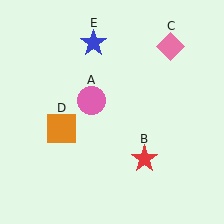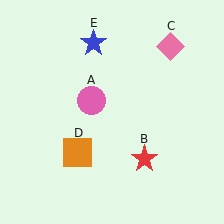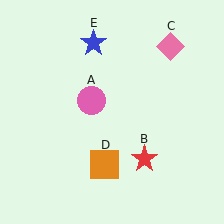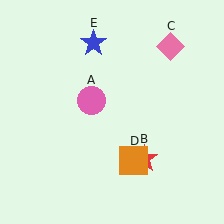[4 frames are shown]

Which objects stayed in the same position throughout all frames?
Pink circle (object A) and red star (object B) and pink diamond (object C) and blue star (object E) remained stationary.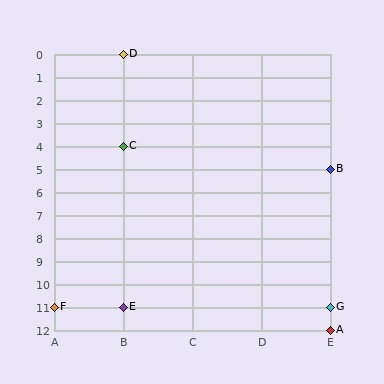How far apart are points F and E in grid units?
Points F and E are 1 column apart.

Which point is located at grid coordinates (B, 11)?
Point E is at (B, 11).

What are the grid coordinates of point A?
Point A is at grid coordinates (E, 12).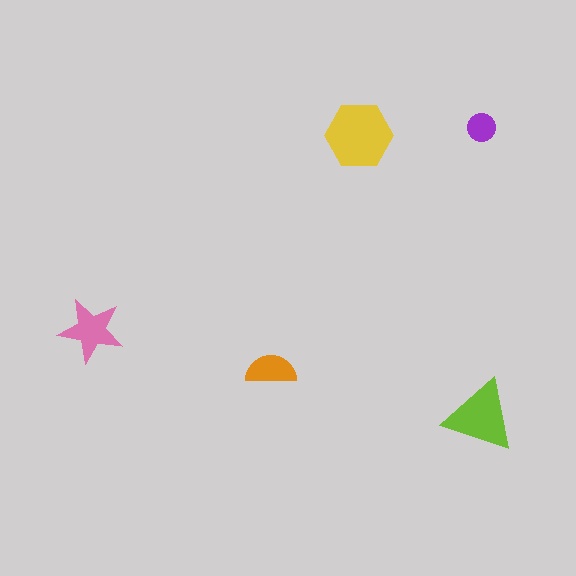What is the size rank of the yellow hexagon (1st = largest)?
1st.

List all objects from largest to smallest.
The yellow hexagon, the lime triangle, the pink star, the orange semicircle, the purple circle.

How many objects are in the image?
There are 5 objects in the image.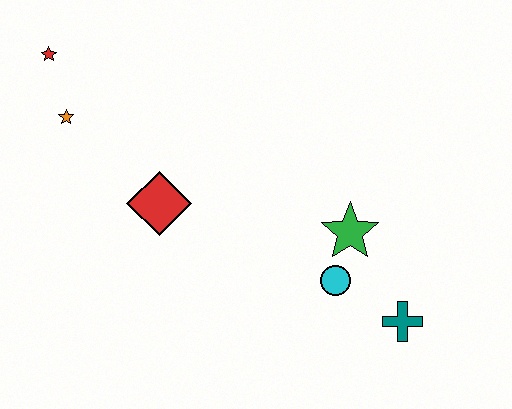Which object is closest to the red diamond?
The orange star is closest to the red diamond.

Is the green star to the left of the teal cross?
Yes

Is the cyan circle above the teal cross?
Yes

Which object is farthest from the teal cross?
The red star is farthest from the teal cross.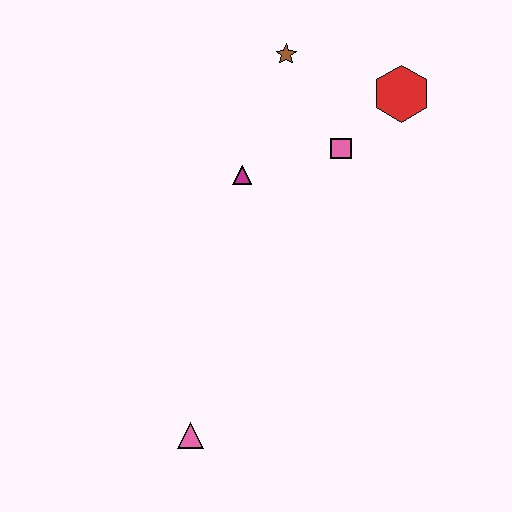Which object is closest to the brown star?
The pink square is closest to the brown star.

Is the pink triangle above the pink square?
No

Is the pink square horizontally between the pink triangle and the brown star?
No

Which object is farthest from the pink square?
The pink triangle is farthest from the pink square.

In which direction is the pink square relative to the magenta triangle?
The pink square is to the right of the magenta triangle.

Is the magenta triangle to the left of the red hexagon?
Yes